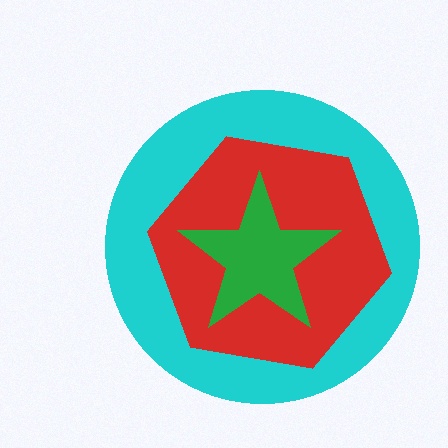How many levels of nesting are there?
3.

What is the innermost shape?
The green star.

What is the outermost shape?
The cyan circle.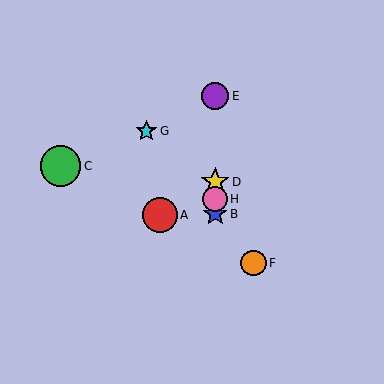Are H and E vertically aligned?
Yes, both are at x≈215.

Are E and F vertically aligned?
No, E is at x≈215 and F is at x≈254.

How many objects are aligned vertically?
4 objects (B, D, E, H) are aligned vertically.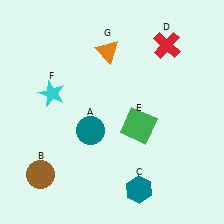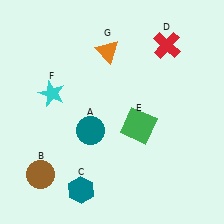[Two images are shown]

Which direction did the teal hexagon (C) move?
The teal hexagon (C) moved left.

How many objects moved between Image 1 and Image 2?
1 object moved between the two images.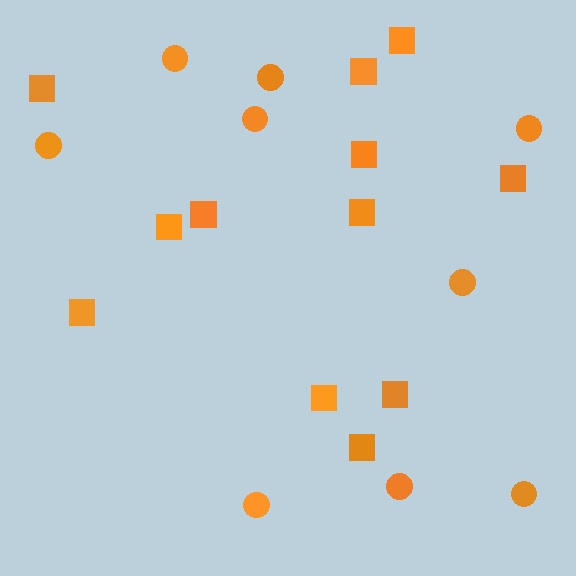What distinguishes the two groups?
There are 2 groups: one group of squares (12) and one group of circles (9).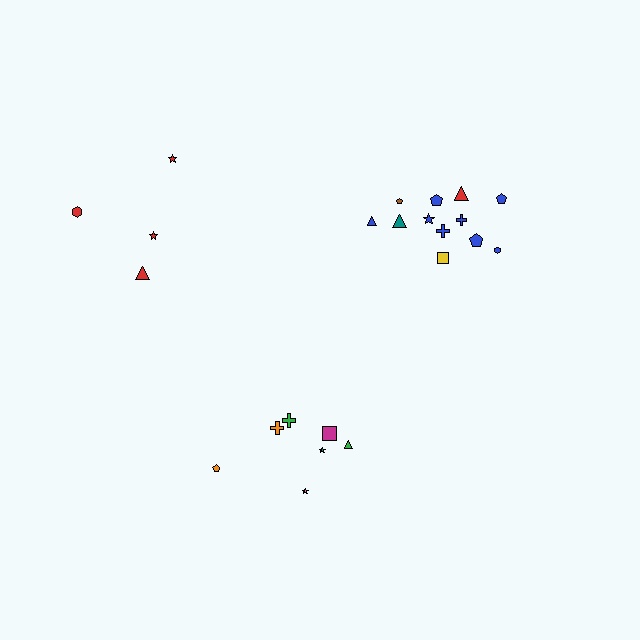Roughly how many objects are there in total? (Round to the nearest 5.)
Roughly 25 objects in total.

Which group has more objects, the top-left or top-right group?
The top-right group.